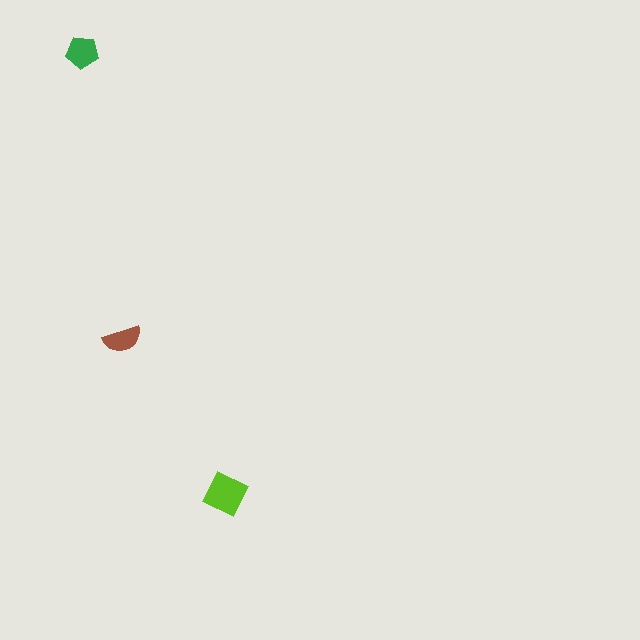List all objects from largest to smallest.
The lime square, the green pentagon, the brown semicircle.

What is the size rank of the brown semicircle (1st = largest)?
3rd.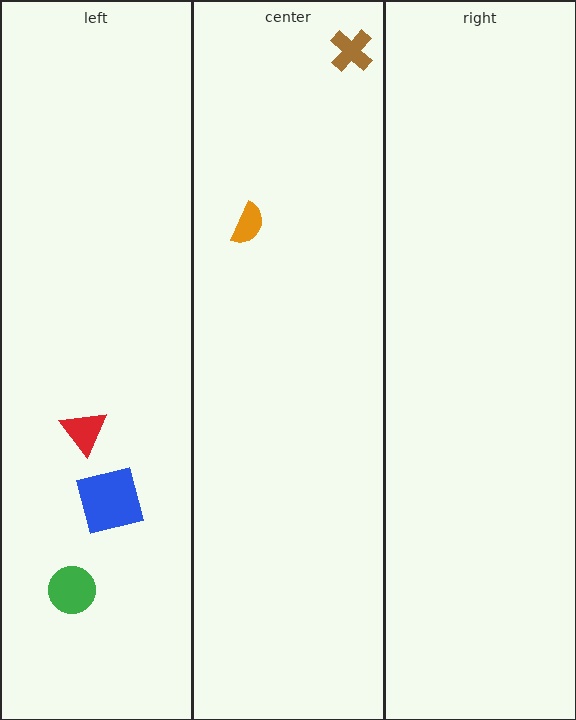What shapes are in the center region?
The brown cross, the orange semicircle.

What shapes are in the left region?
The red triangle, the green circle, the blue square.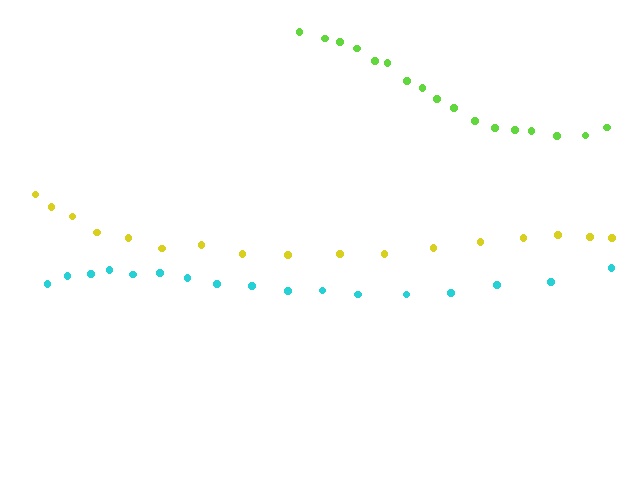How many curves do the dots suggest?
There are 3 distinct paths.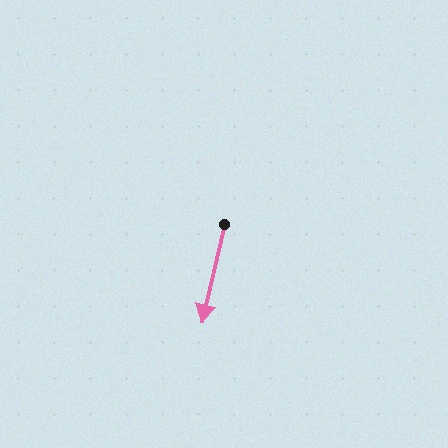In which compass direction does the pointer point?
South.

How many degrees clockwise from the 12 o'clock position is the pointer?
Approximately 193 degrees.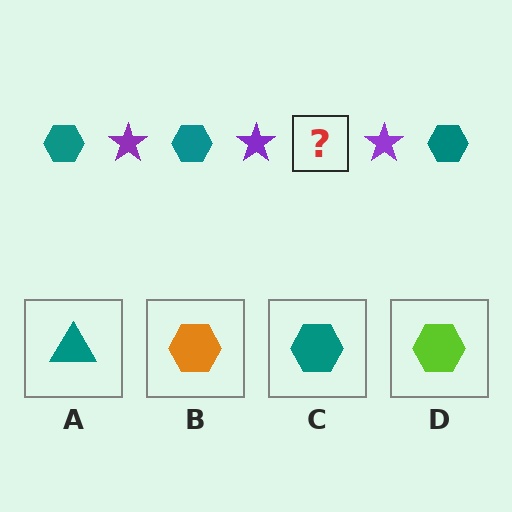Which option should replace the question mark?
Option C.